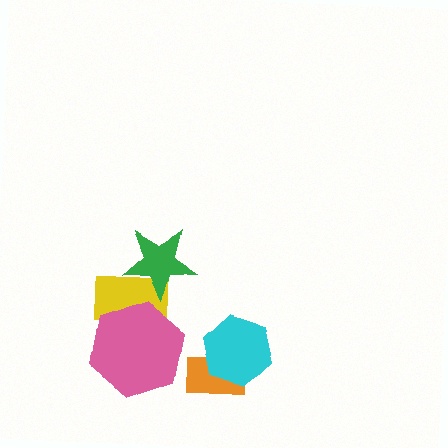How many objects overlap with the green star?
1 object overlaps with the green star.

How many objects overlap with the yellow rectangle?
2 objects overlap with the yellow rectangle.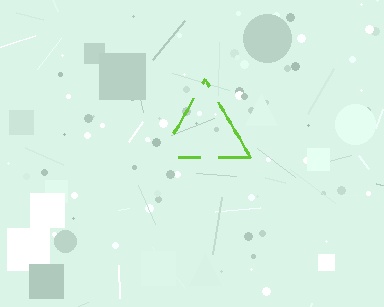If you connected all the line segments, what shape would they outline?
They would outline a triangle.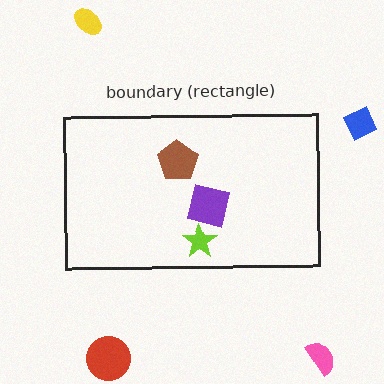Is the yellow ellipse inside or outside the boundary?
Outside.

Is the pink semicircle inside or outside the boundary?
Outside.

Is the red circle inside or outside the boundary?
Outside.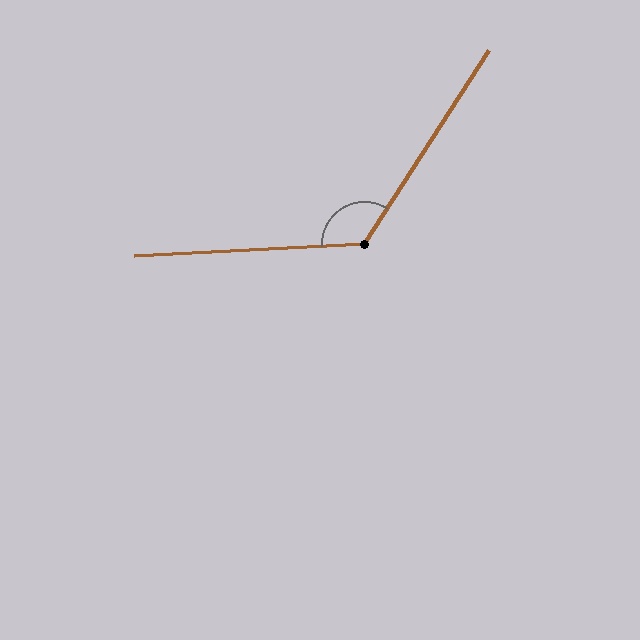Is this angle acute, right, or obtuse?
It is obtuse.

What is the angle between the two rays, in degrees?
Approximately 126 degrees.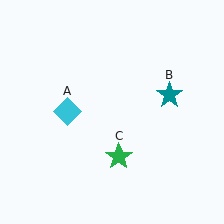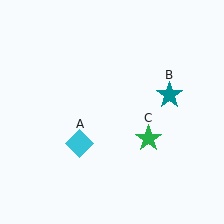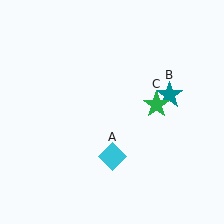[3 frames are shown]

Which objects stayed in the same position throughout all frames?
Teal star (object B) remained stationary.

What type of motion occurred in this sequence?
The cyan diamond (object A), green star (object C) rotated counterclockwise around the center of the scene.